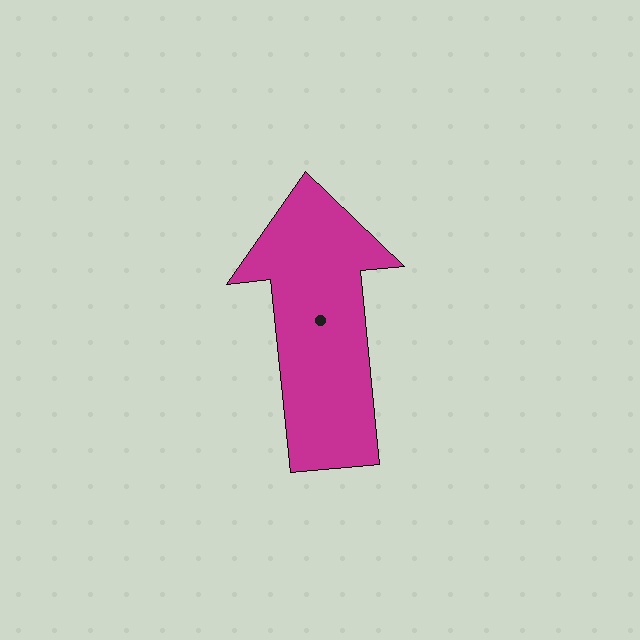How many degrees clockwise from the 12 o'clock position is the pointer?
Approximately 354 degrees.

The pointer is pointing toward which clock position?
Roughly 12 o'clock.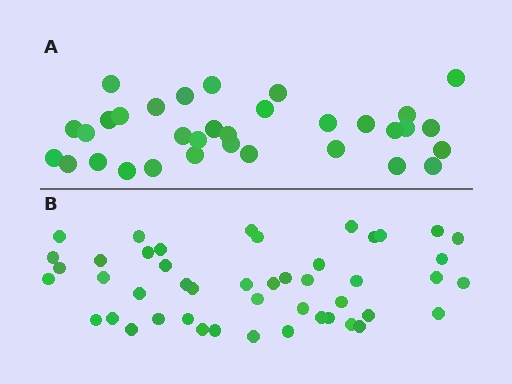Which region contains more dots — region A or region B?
Region B (the bottom region) has more dots.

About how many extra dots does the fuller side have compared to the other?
Region B has approximately 15 more dots than region A.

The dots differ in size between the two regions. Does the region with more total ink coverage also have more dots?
No. Region A has more total ink coverage because its dots are larger, but region B actually contains more individual dots. Total area can be misleading — the number of items is what matters here.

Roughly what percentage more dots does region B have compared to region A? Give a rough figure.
About 40% more.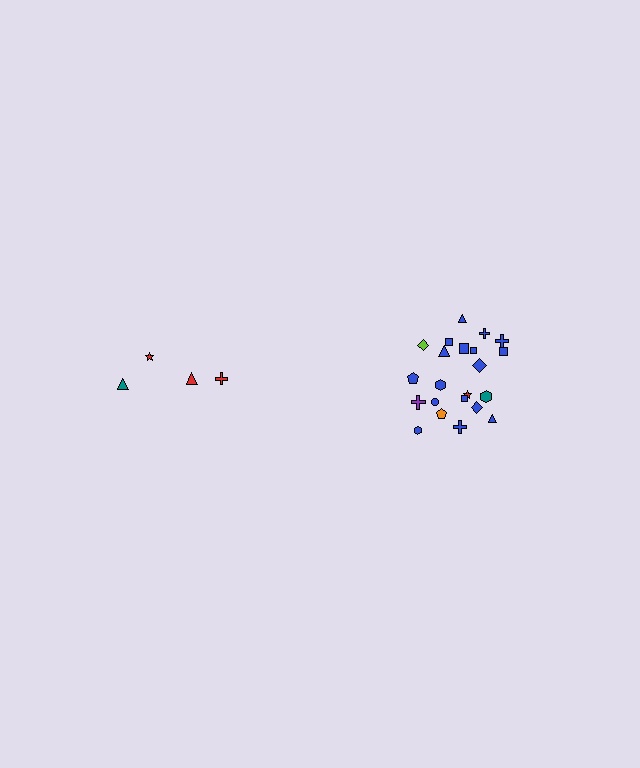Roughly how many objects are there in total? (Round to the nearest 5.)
Roughly 25 objects in total.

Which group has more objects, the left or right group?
The right group.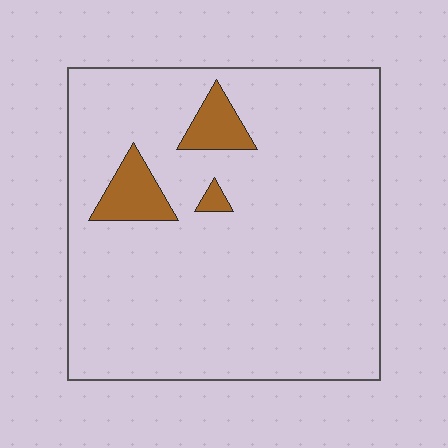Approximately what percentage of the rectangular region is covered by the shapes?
Approximately 5%.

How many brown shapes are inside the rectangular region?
3.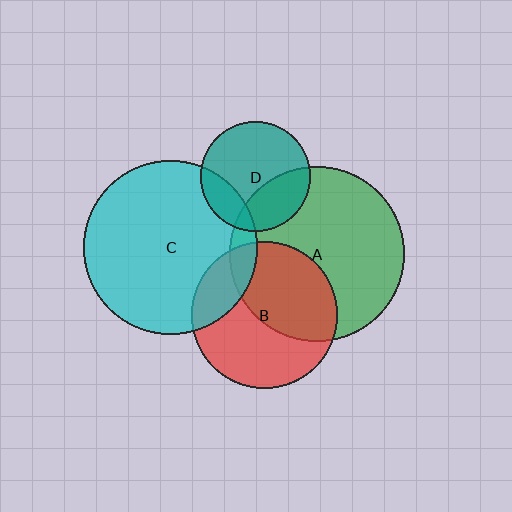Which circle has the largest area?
Circle A (green).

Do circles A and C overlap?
Yes.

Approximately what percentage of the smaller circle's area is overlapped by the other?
Approximately 10%.